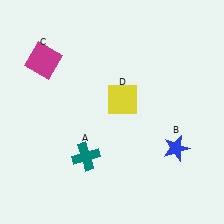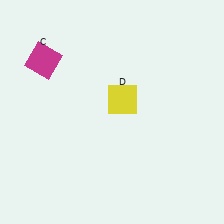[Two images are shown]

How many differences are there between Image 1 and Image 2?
There are 2 differences between the two images.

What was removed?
The blue star (B), the teal cross (A) were removed in Image 2.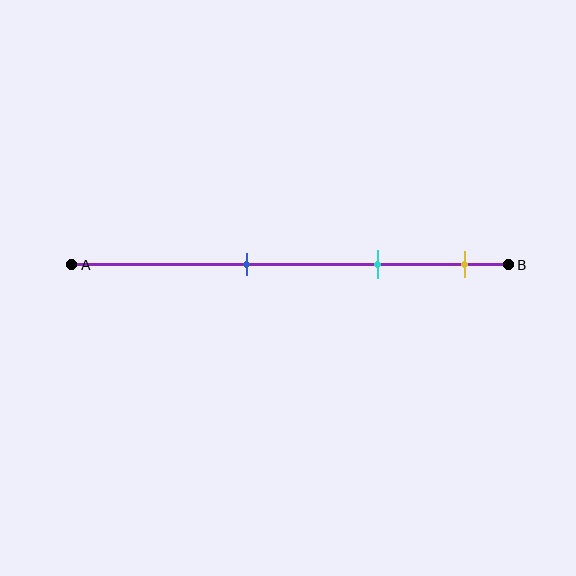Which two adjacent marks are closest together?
The cyan and yellow marks are the closest adjacent pair.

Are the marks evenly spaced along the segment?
Yes, the marks are approximately evenly spaced.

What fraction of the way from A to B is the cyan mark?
The cyan mark is approximately 70% (0.7) of the way from A to B.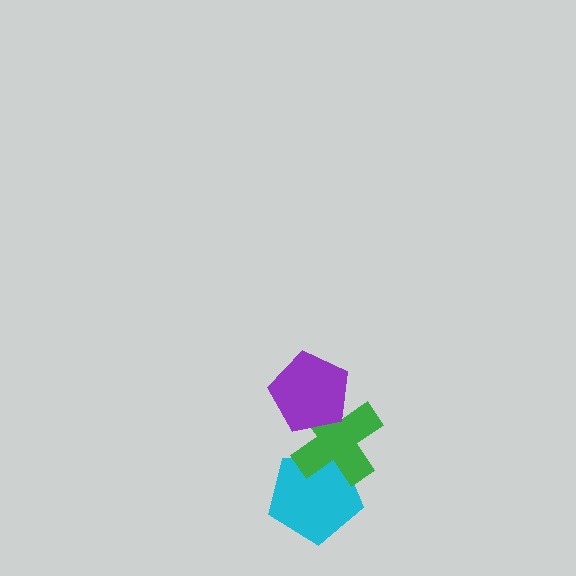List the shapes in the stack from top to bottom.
From top to bottom: the purple pentagon, the green cross, the cyan pentagon.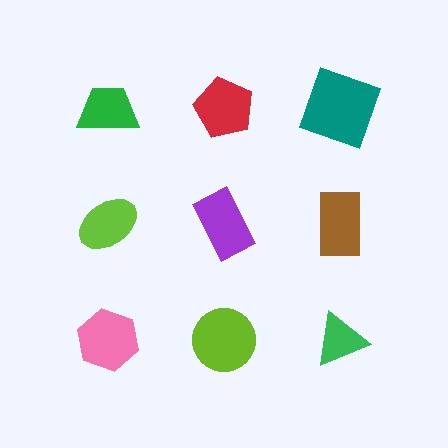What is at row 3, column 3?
A green triangle.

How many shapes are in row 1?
3 shapes.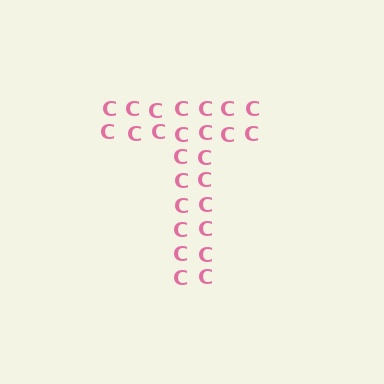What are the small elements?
The small elements are letter C's.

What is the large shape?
The large shape is the letter T.